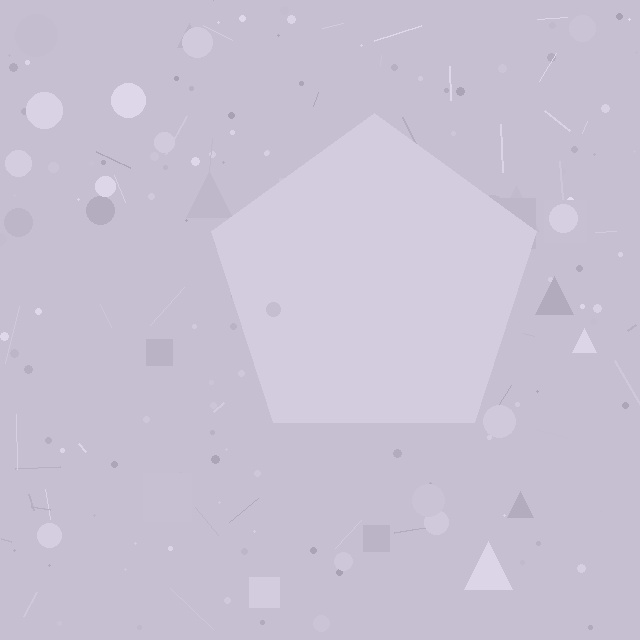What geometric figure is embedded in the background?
A pentagon is embedded in the background.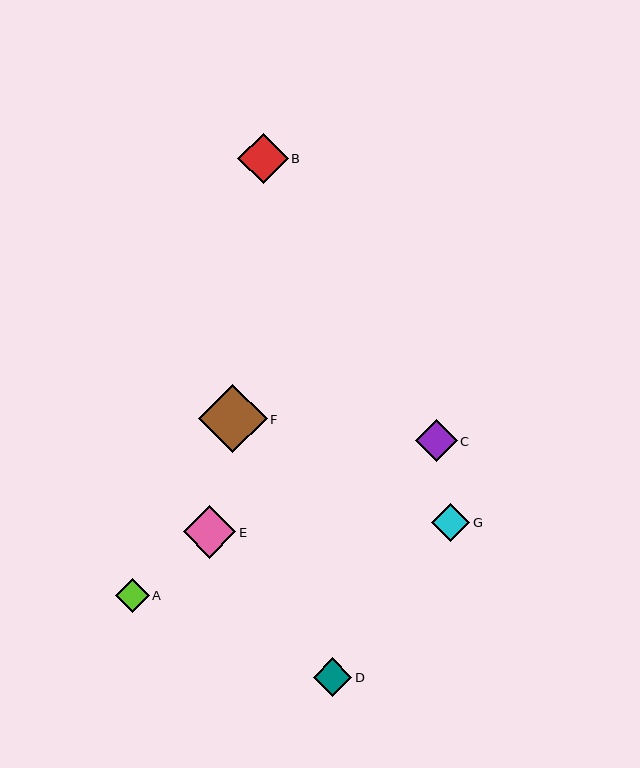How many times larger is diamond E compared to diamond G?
Diamond E is approximately 1.4 times the size of diamond G.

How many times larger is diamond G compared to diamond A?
Diamond G is approximately 1.1 times the size of diamond A.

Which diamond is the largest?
Diamond F is the largest with a size of approximately 69 pixels.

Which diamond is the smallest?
Diamond A is the smallest with a size of approximately 34 pixels.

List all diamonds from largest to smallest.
From largest to smallest: F, E, B, C, G, D, A.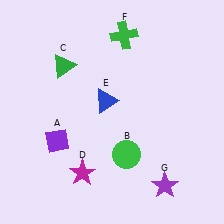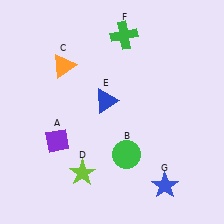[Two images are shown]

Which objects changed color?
C changed from green to orange. D changed from magenta to lime. G changed from purple to blue.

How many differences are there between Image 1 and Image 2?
There are 3 differences between the two images.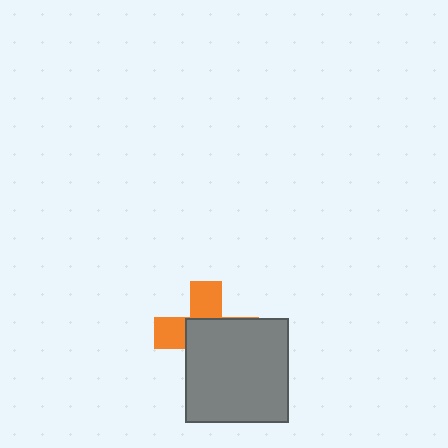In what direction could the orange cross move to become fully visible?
The orange cross could move toward the upper-left. That would shift it out from behind the gray square entirely.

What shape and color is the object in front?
The object in front is a gray square.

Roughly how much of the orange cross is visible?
A small part of it is visible (roughly 38%).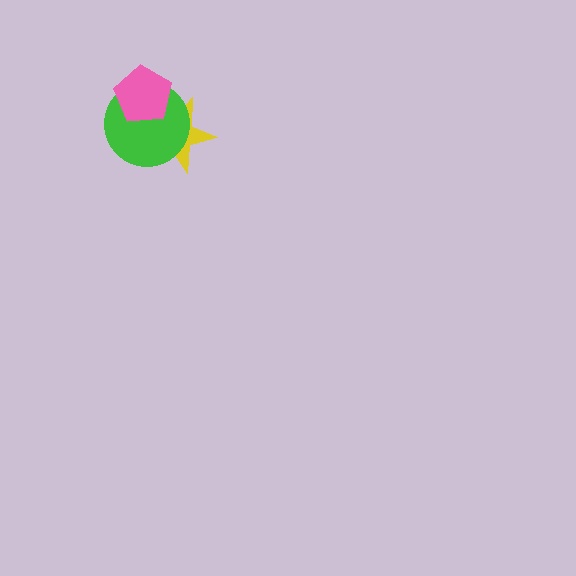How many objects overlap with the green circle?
2 objects overlap with the green circle.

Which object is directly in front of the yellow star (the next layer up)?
The green circle is directly in front of the yellow star.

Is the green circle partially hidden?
Yes, it is partially covered by another shape.